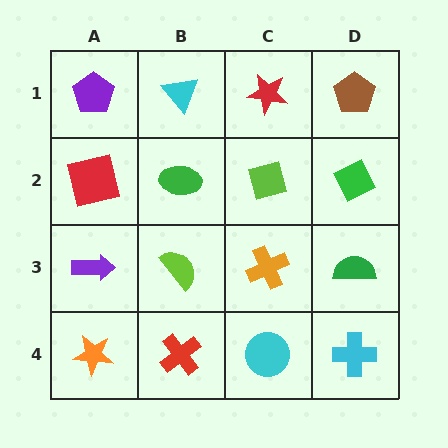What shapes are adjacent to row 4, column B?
A lime semicircle (row 3, column B), an orange star (row 4, column A), a cyan circle (row 4, column C).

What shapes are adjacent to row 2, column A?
A purple pentagon (row 1, column A), a purple arrow (row 3, column A), a green ellipse (row 2, column B).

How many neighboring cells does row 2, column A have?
3.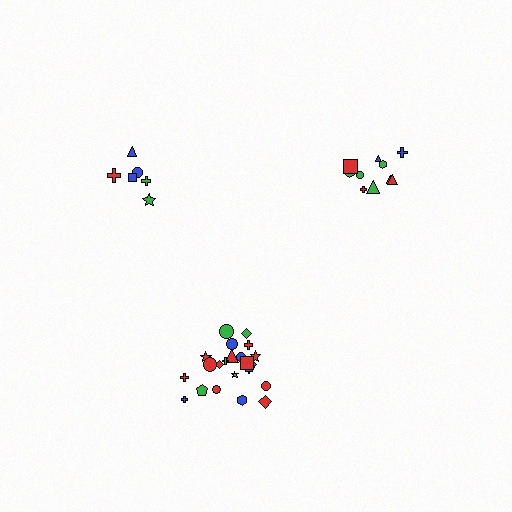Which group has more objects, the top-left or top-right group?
The top-right group.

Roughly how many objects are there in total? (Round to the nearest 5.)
Roughly 40 objects in total.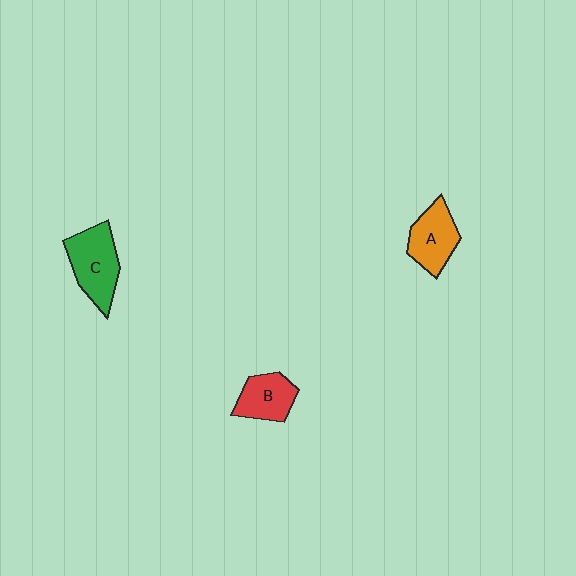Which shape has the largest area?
Shape C (green).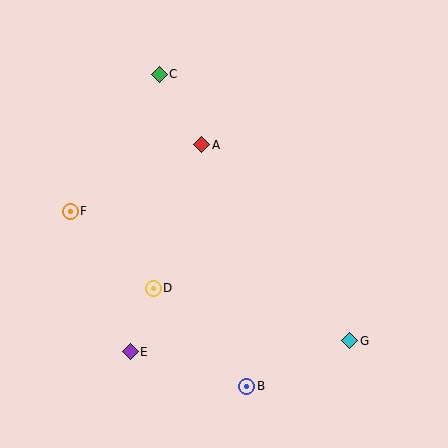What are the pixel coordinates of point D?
Point D is at (153, 288).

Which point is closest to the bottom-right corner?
Point G is closest to the bottom-right corner.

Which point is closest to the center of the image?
Point A at (202, 145) is closest to the center.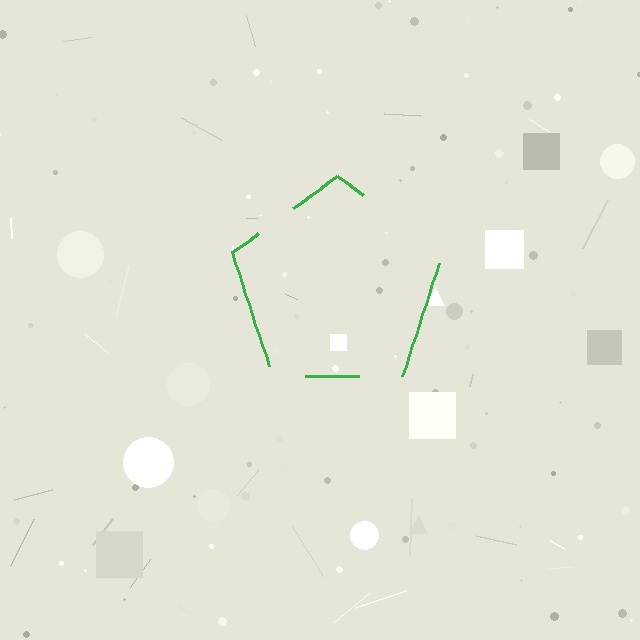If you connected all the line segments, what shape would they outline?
They would outline a pentagon.